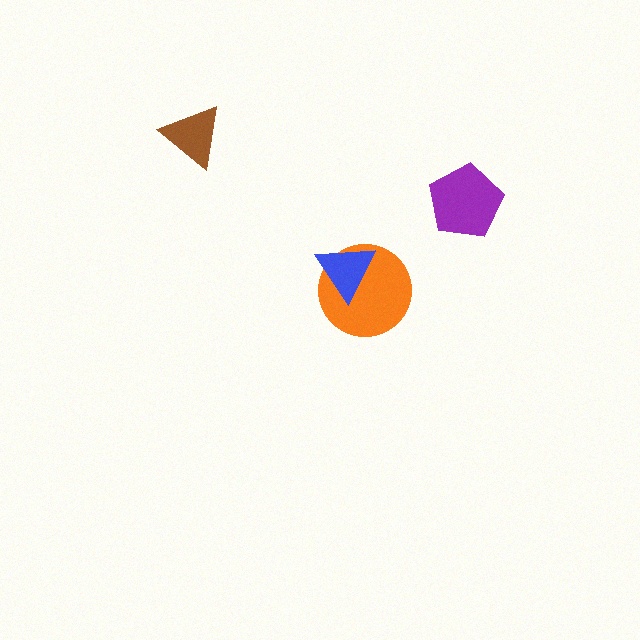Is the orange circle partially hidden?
Yes, it is partially covered by another shape.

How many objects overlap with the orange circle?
1 object overlaps with the orange circle.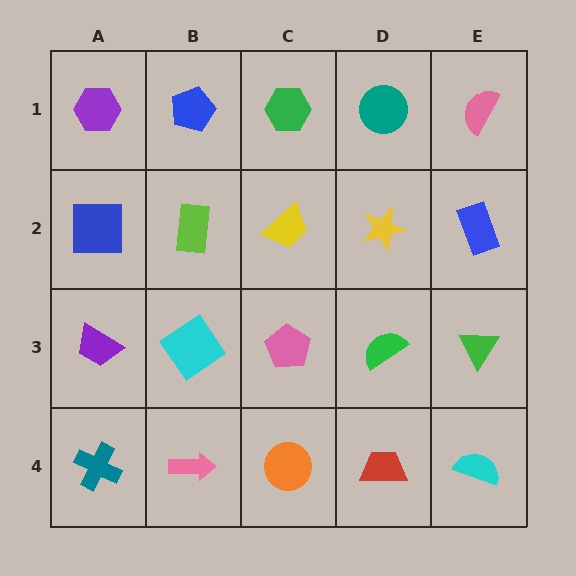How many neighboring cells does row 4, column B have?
3.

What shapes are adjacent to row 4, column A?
A purple trapezoid (row 3, column A), a pink arrow (row 4, column B).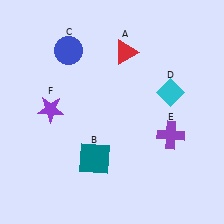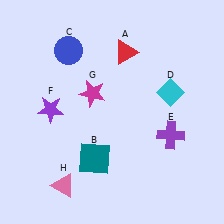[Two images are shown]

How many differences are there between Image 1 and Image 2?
There are 2 differences between the two images.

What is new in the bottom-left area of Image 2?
A pink triangle (H) was added in the bottom-left area of Image 2.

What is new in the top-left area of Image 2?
A magenta star (G) was added in the top-left area of Image 2.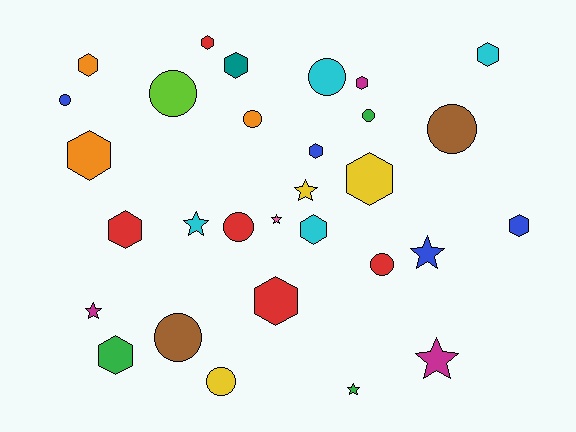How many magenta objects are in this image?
There are 3 magenta objects.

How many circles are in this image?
There are 10 circles.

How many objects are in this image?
There are 30 objects.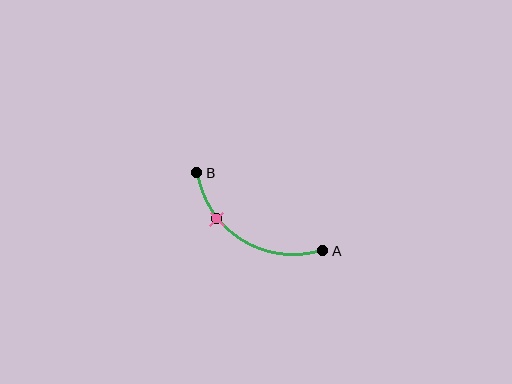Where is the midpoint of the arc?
The arc midpoint is the point on the curve farthest from the straight line joining A and B. It sits below that line.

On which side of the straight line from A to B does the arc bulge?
The arc bulges below the straight line connecting A and B.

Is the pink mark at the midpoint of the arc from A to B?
No. The pink mark lies on the arc but is closer to endpoint B. The arc midpoint would be at the point on the curve equidistant along the arc from both A and B.